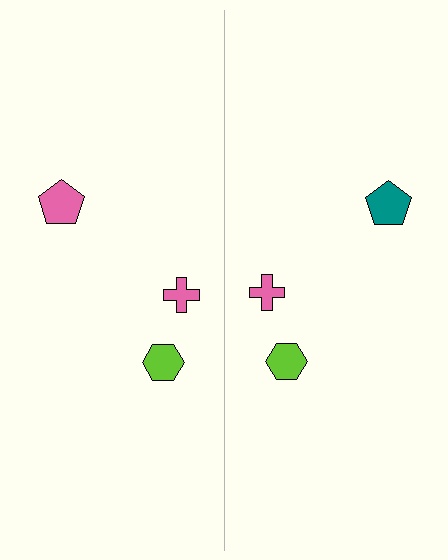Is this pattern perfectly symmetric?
No, the pattern is not perfectly symmetric. The teal pentagon on the right side breaks the symmetry — its mirror counterpart is pink.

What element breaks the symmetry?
The teal pentagon on the right side breaks the symmetry — its mirror counterpart is pink.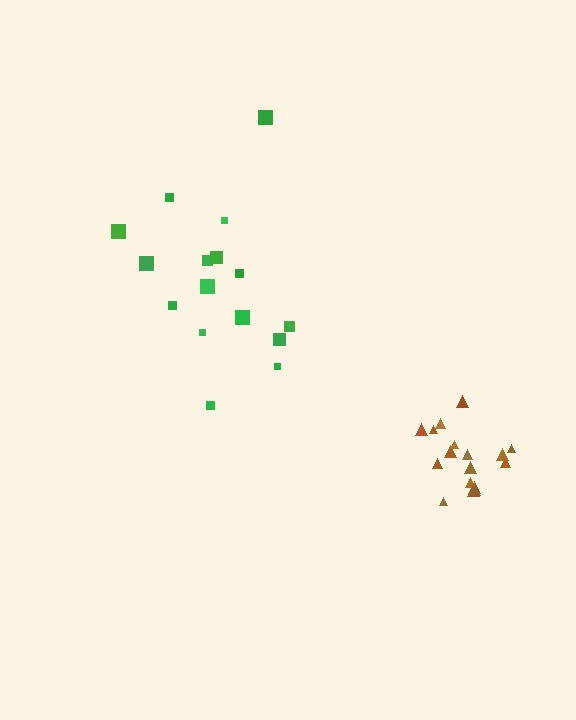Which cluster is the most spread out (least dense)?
Green.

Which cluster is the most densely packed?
Brown.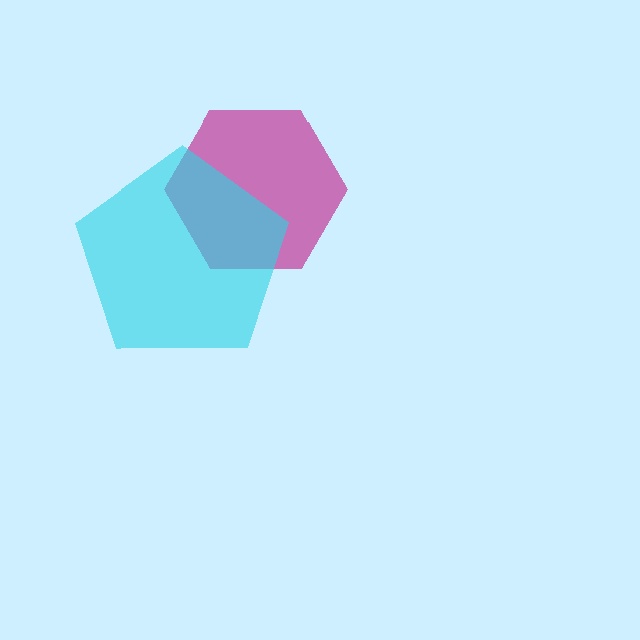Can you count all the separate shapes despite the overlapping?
Yes, there are 2 separate shapes.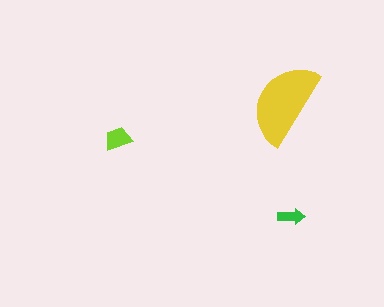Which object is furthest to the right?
The green arrow is rightmost.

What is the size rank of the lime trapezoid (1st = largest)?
2nd.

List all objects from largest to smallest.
The yellow semicircle, the lime trapezoid, the green arrow.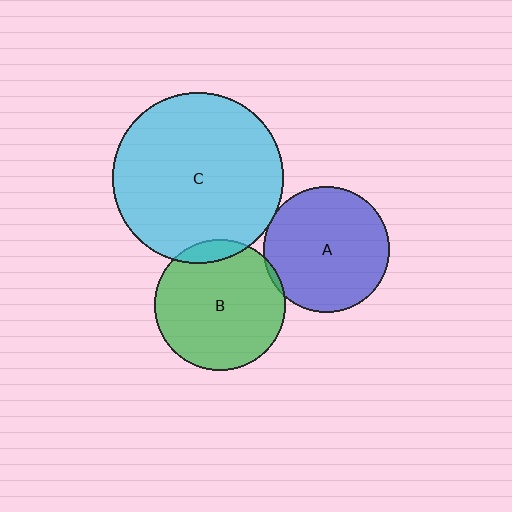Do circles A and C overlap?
Yes.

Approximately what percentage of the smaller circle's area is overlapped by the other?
Approximately 5%.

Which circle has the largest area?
Circle C (cyan).